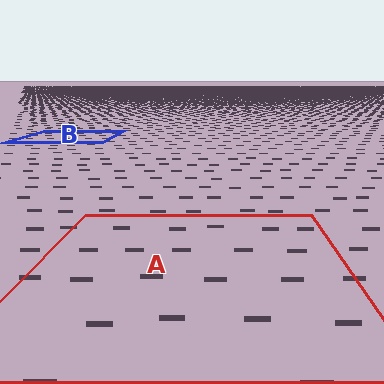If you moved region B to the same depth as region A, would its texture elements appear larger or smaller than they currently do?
They would appear larger. At a closer depth, the same texture elements are projected at a bigger on-screen size.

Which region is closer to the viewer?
Region A is closer. The texture elements there are larger and more spread out.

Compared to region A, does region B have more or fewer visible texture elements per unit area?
Region B has more texture elements per unit area — they are packed more densely because it is farther away.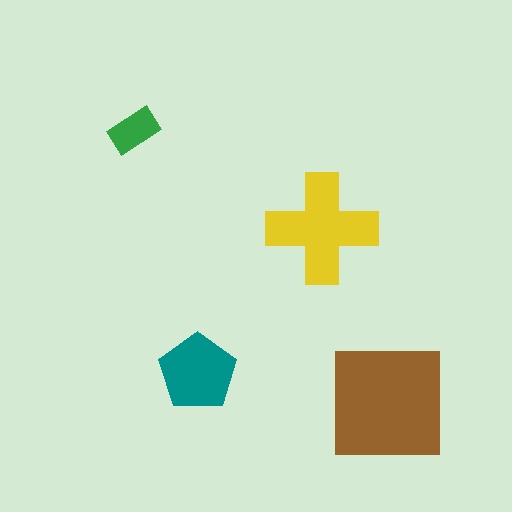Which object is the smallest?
The green rectangle.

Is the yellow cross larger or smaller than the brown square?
Smaller.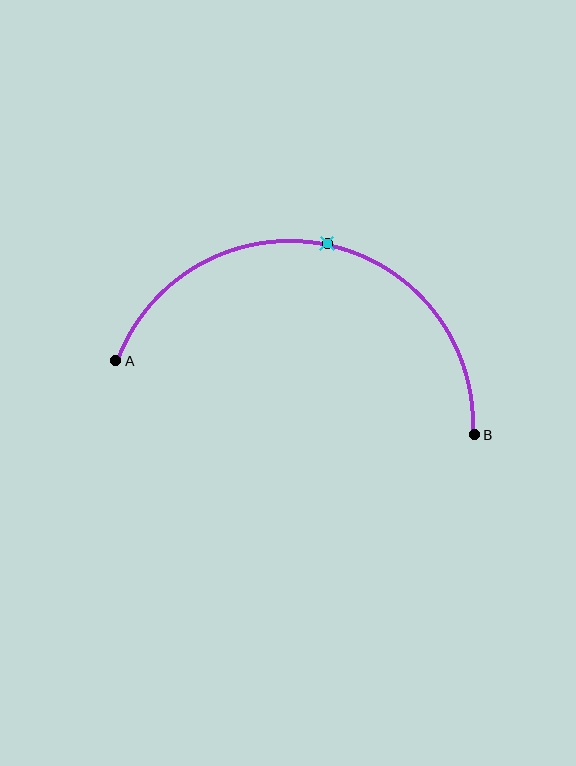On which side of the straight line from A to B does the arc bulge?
The arc bulges above the straight line connecting A and B.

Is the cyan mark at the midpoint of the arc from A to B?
Yes. The cyan mark lies on the arc at equal arc-length from both A and B — it is the arc midpoint.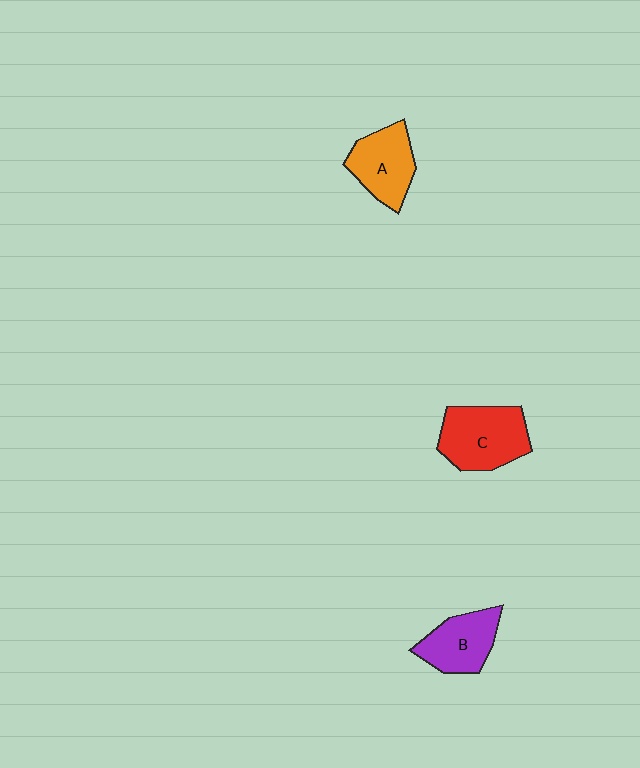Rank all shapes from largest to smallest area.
From largest to smallest: C (red), A (orange), B (purple).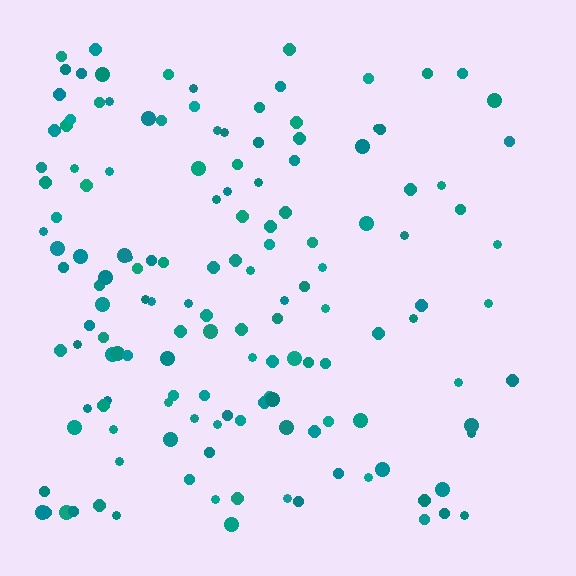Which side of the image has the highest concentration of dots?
The left.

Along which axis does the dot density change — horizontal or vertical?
Horizontal.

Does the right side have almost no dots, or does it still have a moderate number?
Still a moderate number, just noticeably fewer than the left.